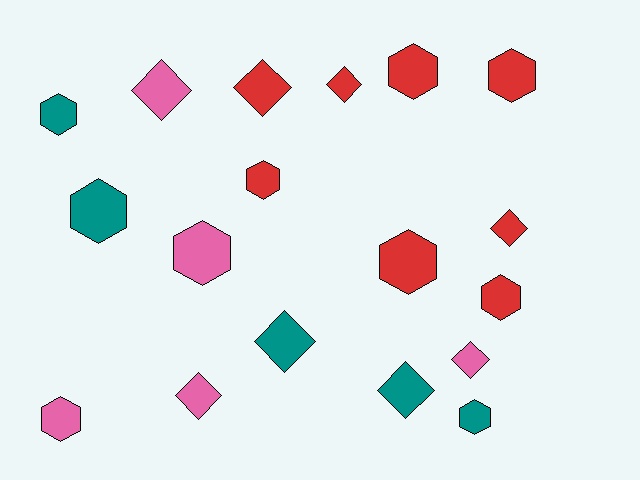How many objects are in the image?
There are 18 objects.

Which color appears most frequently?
Red, with 8 objects.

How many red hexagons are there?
There are 5 red hexagons.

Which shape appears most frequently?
Hexagon, with 10 objects.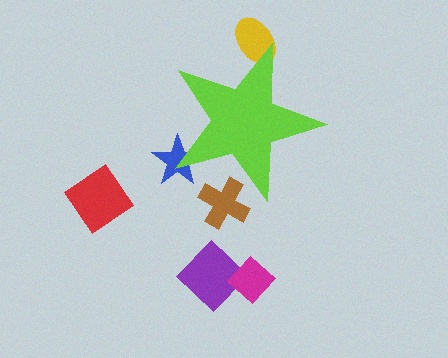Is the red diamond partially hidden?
No, the red diamond is fully visible.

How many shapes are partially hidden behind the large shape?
3 shapes are partially hidden.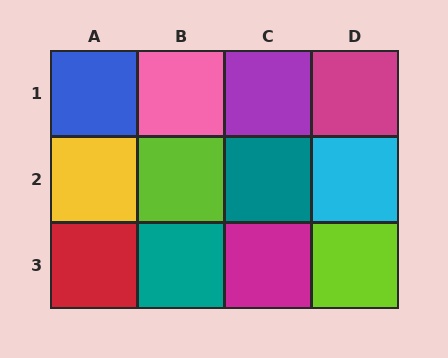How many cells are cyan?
1 cell is cyan.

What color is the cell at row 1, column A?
Blue.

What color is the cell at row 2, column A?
Yellow.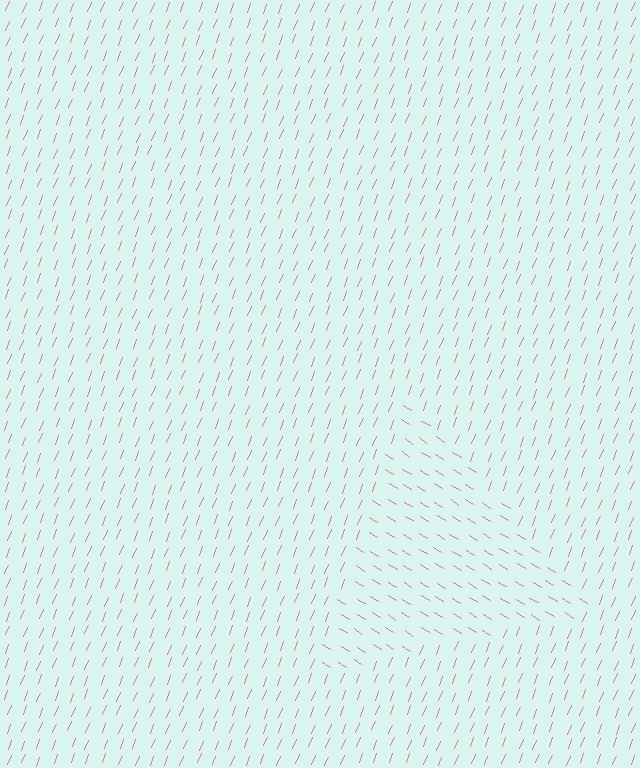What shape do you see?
I see a triangle.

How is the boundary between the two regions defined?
The boundary is defined purely by a change in line orientation (approximately 80 degrees difference). All lines are the same color and thickness.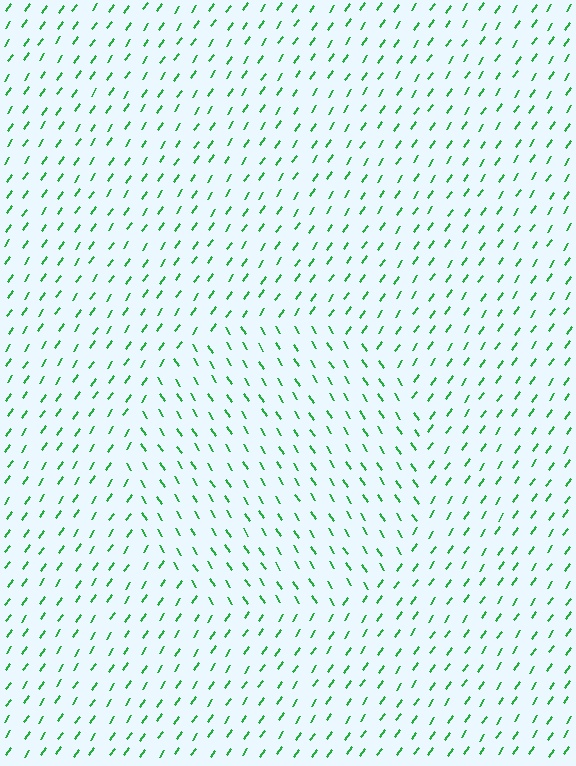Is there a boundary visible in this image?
Yes, there is a texture boundary formed by a change in line orientation.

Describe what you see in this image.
The image is filled with small green line segments. A circle region in the image has lines oriented differently from the surrounding lines, creating a visible texture boundary.